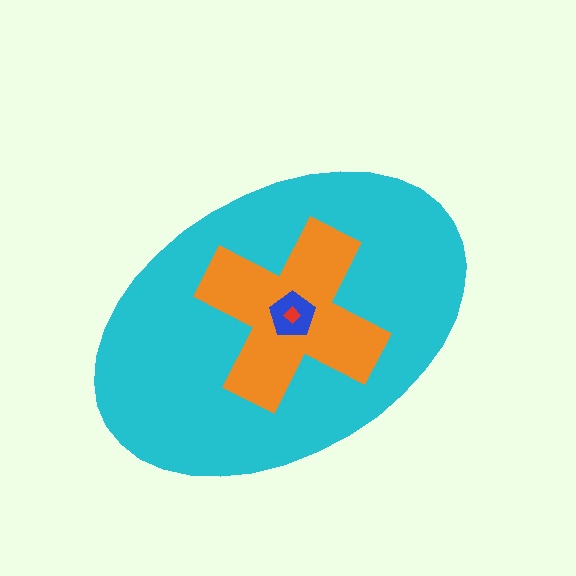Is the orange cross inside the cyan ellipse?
Yes.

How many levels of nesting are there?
4.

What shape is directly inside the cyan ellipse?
The orange cross.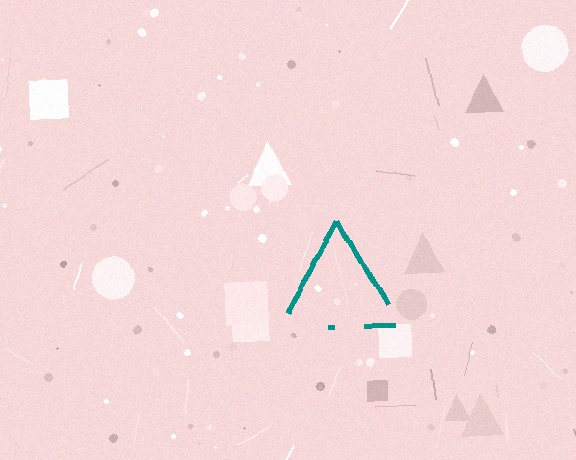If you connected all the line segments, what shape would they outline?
They would outline a triangle.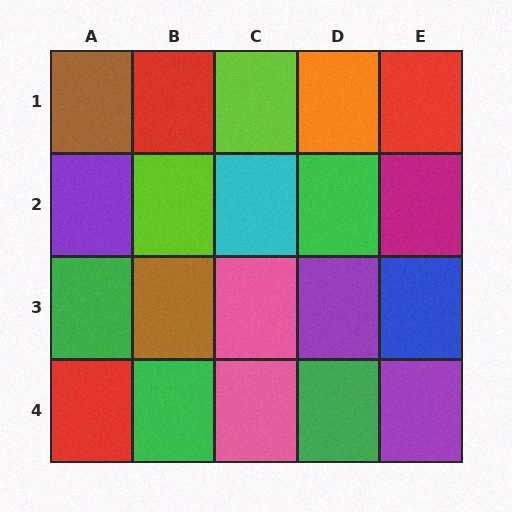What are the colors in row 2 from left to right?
Purple, lime, cyan, green, magenta.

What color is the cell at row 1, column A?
Brown.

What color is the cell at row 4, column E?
Purple.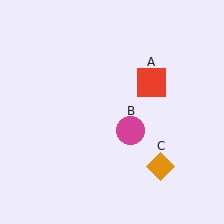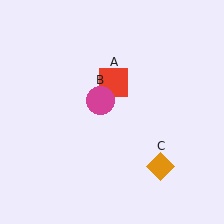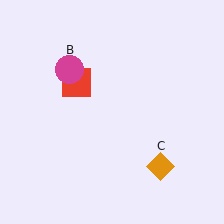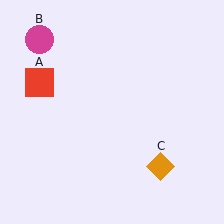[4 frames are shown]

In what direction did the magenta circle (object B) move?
The magenta circle (object B) moved up and to the left.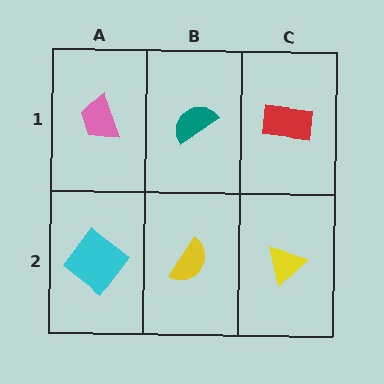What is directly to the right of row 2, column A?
A yellow semicircle.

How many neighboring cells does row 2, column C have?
2.